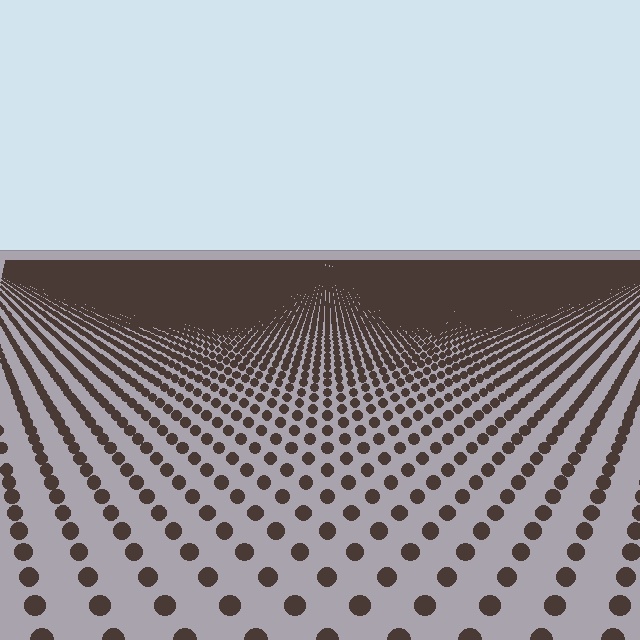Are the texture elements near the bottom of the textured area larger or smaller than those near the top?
Larger. Near the bottom, elements are closer to the viewer and appear at a bigger on-screen size.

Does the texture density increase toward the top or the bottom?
Density increases toward the top.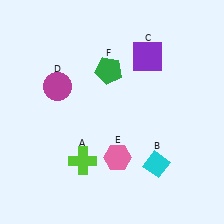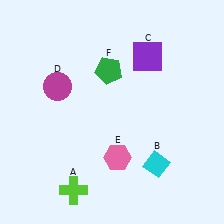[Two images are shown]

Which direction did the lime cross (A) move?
The lime cross (A) moved down.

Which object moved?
The lime cross (A) moved down.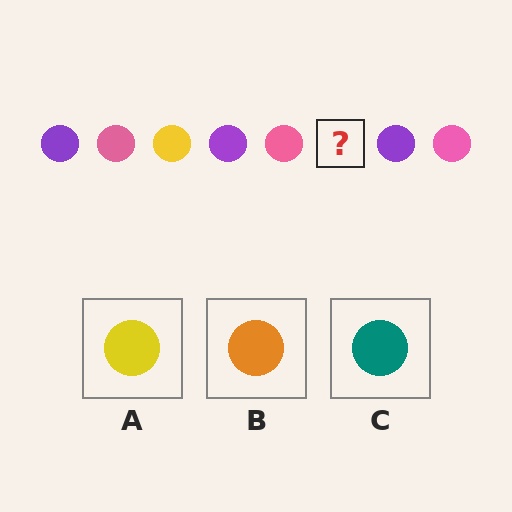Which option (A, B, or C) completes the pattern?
A.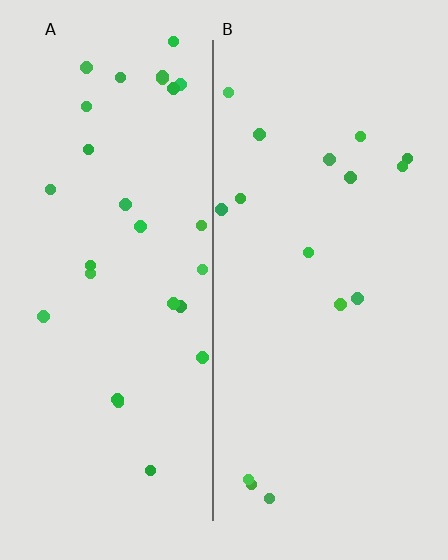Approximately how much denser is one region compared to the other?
Approximately 1.8× — region A over region B.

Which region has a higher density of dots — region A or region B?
A (the left).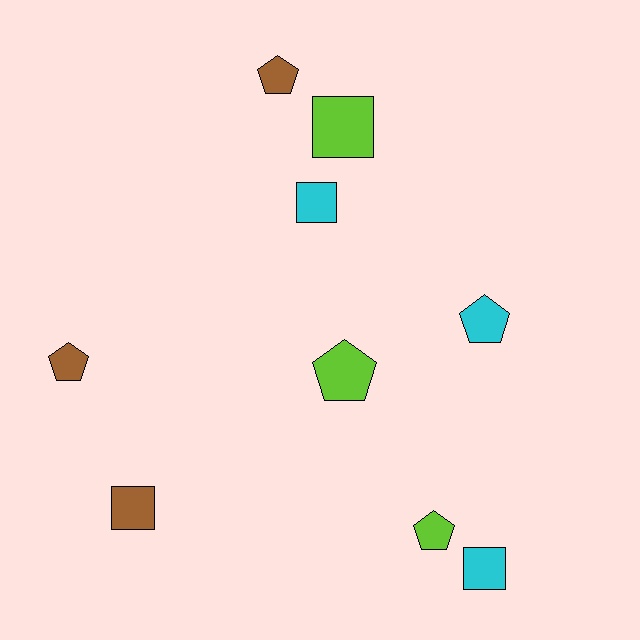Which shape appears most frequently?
Pentagon, with 5 objects.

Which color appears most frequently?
Lime, with 3 objects.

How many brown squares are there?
There is 1 brown square.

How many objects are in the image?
There are 9 objects.